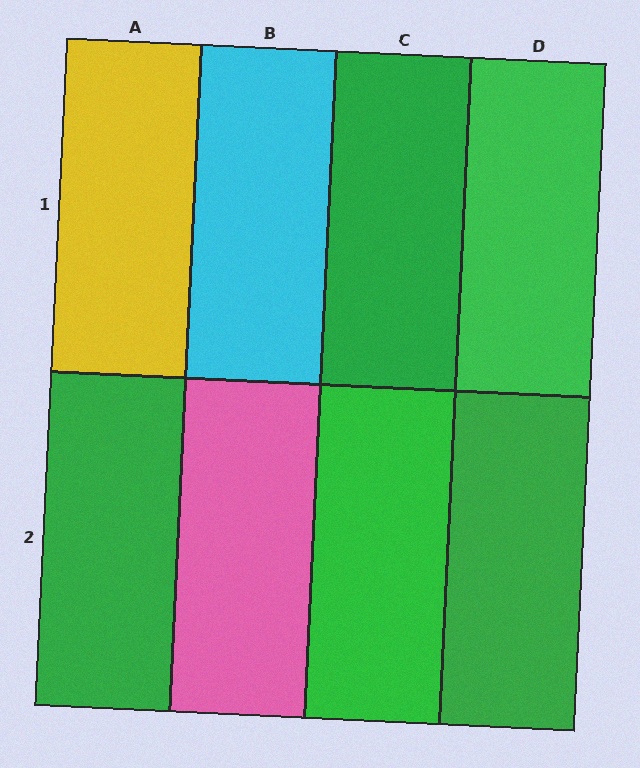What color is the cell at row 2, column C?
Green.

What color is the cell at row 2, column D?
Green.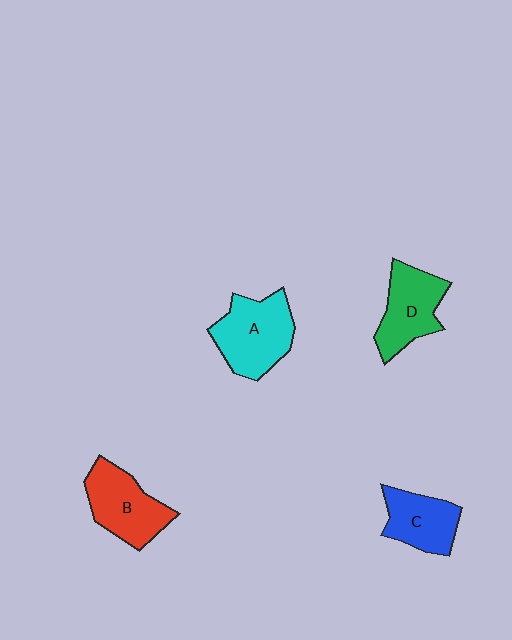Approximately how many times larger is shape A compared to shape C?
Approximately 1.4 times.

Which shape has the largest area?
Shape A (cyan).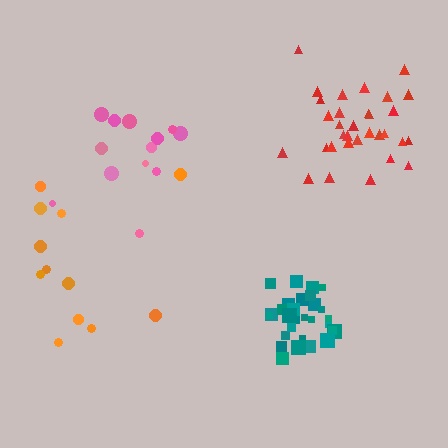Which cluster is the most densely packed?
Teal.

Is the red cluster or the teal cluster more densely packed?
Teal.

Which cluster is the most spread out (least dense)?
Orange.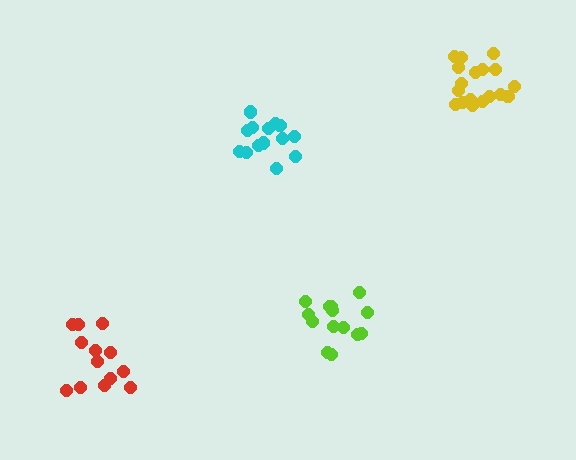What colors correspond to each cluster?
The clusters are colored: lime, yellow, red, cyan.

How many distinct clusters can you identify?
There are 4 distinct clusters.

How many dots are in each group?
Group 1: 14 dots, Group 2: 18 dots, Group 3: 13 dots, Group 4: 14 dots (59 total).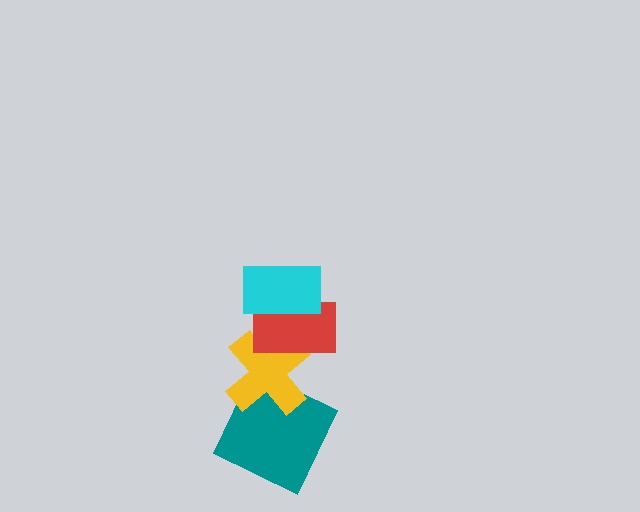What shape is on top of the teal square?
The yellow cross is on top of the teal square.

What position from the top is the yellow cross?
The yellow cross is 3rd from the top.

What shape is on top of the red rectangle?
The cyan rectangle is on top of the red rectangle.